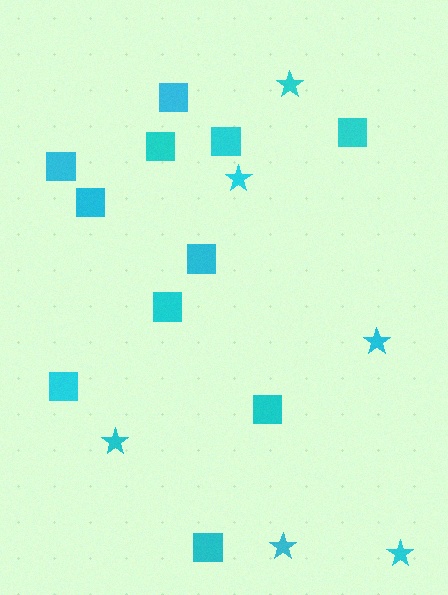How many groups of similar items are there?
There are 2 groups: one group of squares (11) and one group of stars (6).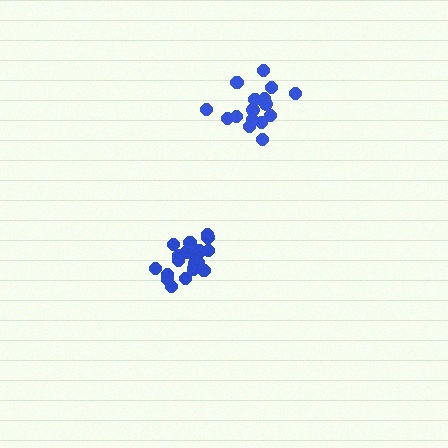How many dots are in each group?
Group 1: 16 dots, Group 2: 20 dots (36 total).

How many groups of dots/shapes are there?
There are 2 groups.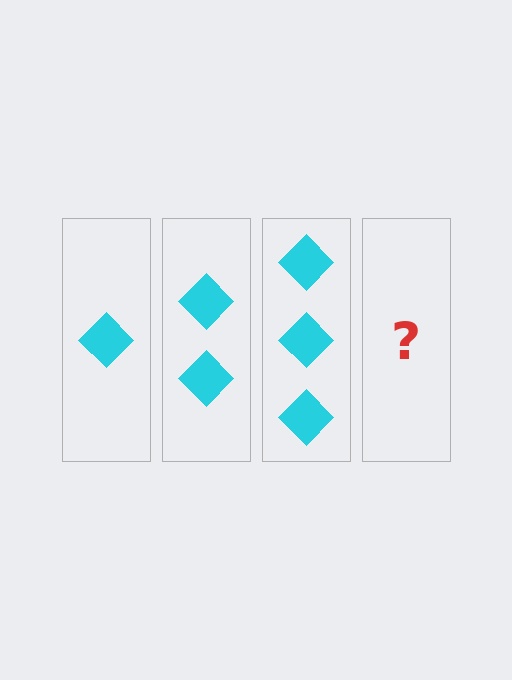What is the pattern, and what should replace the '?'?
The pattern is that each step adds one more diamond. The '?' should be 4 diamonds.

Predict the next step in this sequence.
The next step is 4 diamonds.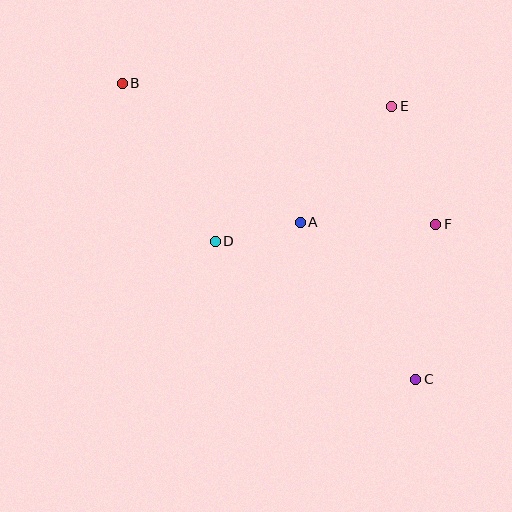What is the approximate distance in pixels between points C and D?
The distance between C and D is approximately 243 pixels.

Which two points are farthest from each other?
Points B and C are farthest from each other.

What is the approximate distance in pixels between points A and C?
The distance between A and C is approximately 195 pixels.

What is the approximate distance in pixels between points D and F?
The distance between D and F is approximately 221 pixels.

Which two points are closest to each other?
Points A and D are closest to each other.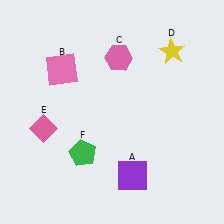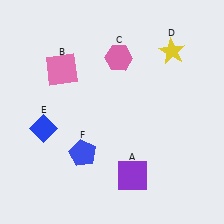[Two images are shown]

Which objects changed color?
E changed from pink to blue. F changed from green to blue.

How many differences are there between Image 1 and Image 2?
There are 2 differences between the two images.